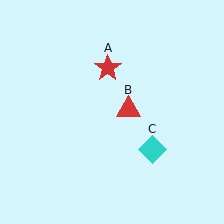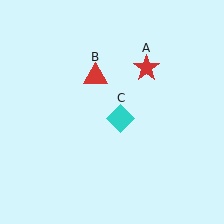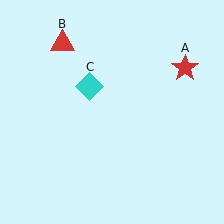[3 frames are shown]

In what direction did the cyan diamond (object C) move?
The cyan diamond (object C) moved up and to the left.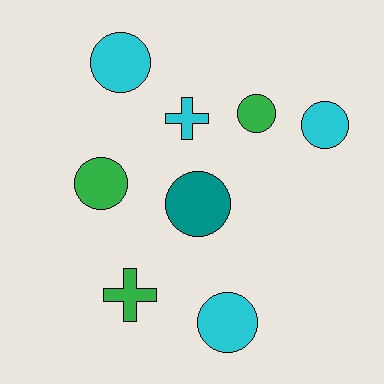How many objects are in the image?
There are 8 objects.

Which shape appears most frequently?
Circle, with 6 objects.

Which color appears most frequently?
Cyan, with 4 objects.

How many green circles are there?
There are 2 green circles.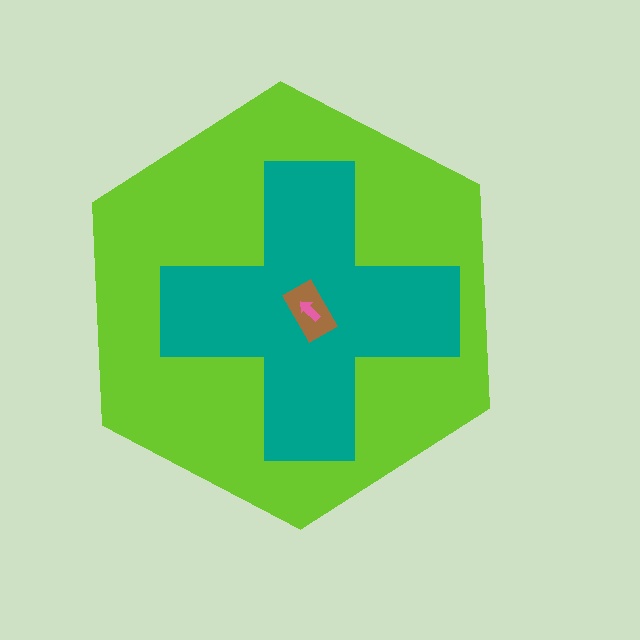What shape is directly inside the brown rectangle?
The pink arrow.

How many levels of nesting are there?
4.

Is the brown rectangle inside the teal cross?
Yes.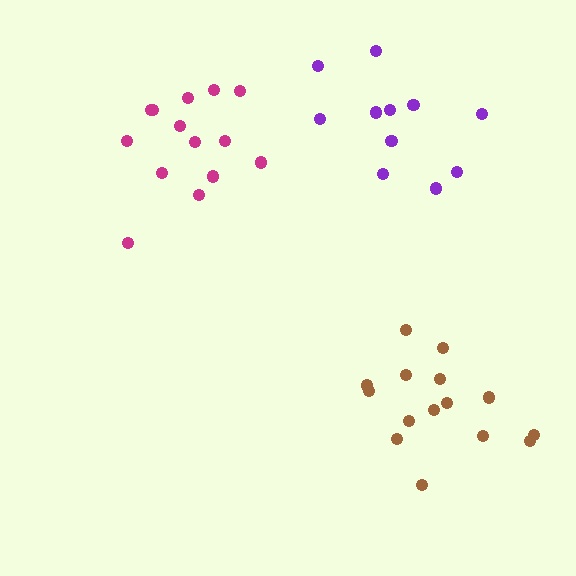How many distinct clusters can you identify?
There are 3 distinct clusters.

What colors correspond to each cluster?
The clusters are colored: purple, magenta, brown.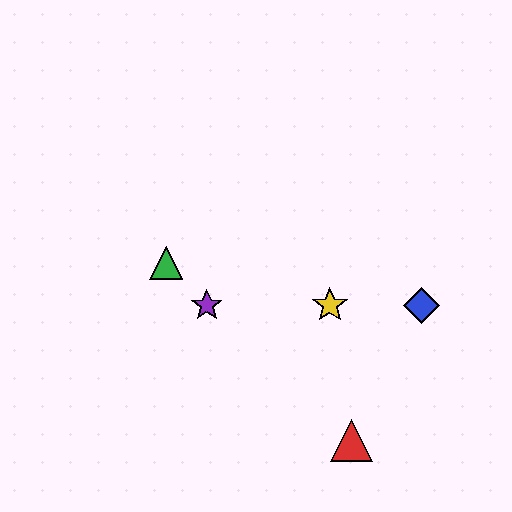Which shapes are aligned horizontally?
The blue diamond, the yellow star, the purple star are aligned horizontally.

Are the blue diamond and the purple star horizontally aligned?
Yes, both are at y≈305.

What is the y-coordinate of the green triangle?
The green triangle is at y≈263.